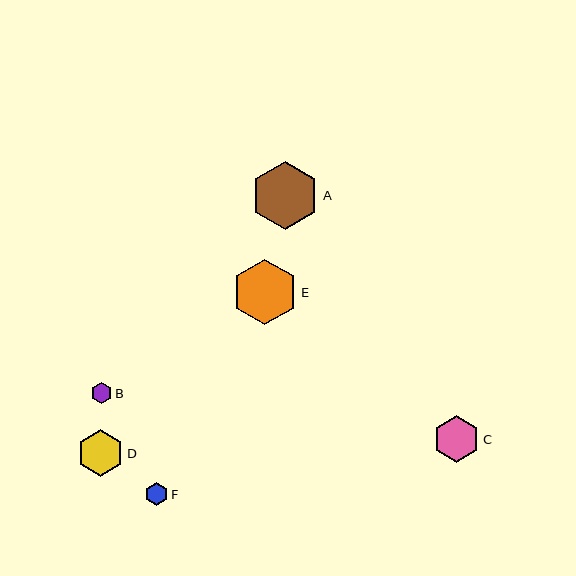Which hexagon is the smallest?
Hexagon B is the smallest with a size of approximately 21 pixels.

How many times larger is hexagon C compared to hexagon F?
Hexagon C is approximately 2.1 times the size of hexagon F.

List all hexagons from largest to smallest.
From largest to smallest: A, E, C, D, F, B.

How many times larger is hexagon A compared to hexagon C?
Hexagon A is approximately 1.5 times the size of hexagon C.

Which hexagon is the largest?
Hexagon A is the largest with a size of approximately 68 pixels.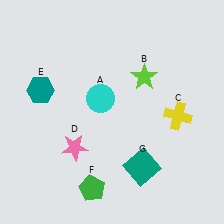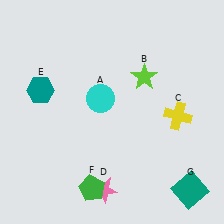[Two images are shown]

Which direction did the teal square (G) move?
The teal square (G) moved right.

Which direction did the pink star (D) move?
The pink star (D) moved down.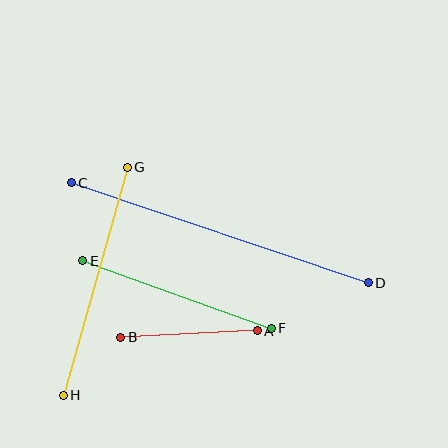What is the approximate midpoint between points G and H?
The midpoint is at approximately (95, 281) pixels.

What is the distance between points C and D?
The distance is approximately 313 pixels.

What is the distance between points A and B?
The distance is approximately 137 pixels.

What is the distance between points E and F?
The distance is approximately 200 pixels.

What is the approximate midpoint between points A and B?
The midpoint is at approximately (189, 334) pixels.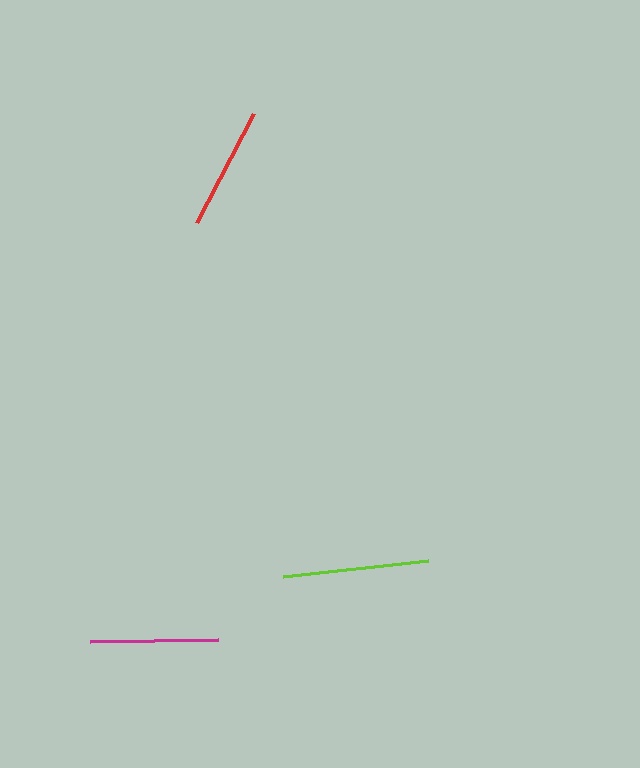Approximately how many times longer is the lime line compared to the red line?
The lime line is approximately 1.2 times the length of the red line.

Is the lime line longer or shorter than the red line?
The lime line is longer than the red line.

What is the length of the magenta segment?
The magenta segment is approximately 128 pixels long.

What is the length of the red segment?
The red segment is approximately 123 pixels long.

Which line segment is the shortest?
The red line is the shortest at approximately 123 pixels.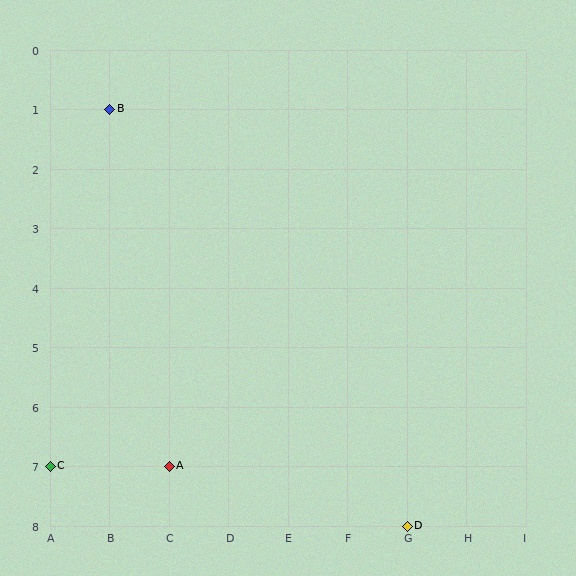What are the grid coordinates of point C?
Point C is at grid coordinates (A, 7).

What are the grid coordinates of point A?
Point A is at grid coordinates (C, 7).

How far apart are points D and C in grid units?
Points D and C are 6 columns and 1 row apart (about 6.1 grid units diagonally).